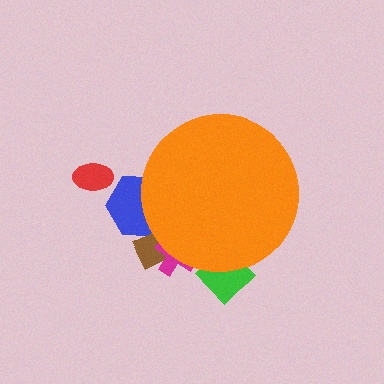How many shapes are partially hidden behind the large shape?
4 shapes are partially hidden.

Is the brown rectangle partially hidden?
Yes, the brown rectangle is partially hidden behind the orange circle.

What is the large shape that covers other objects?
An orange circle.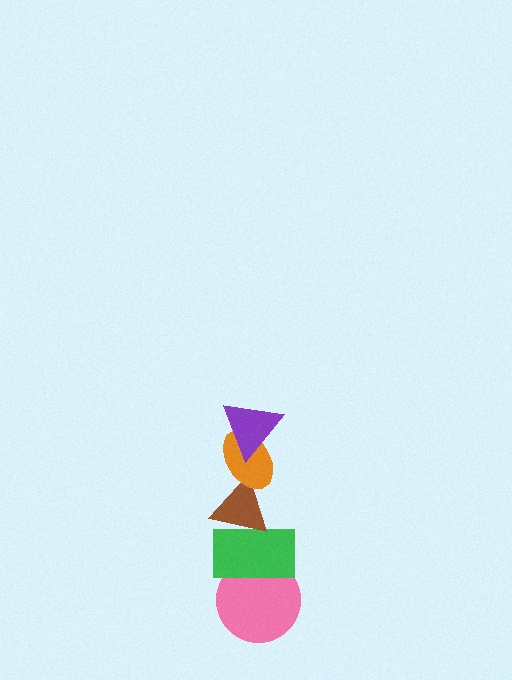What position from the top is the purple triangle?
The purple triangle is 1st from the top.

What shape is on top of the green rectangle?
The brown triangle is on top of the green rectangle.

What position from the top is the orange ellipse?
The orange ellipse is 2nd from the top.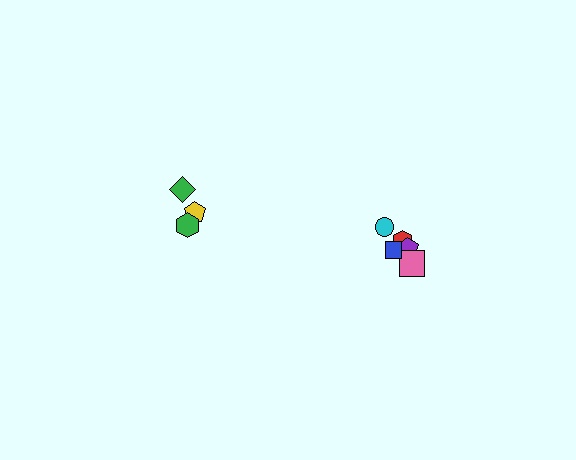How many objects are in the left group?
There are 3 objects.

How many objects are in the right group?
There are 5 objects.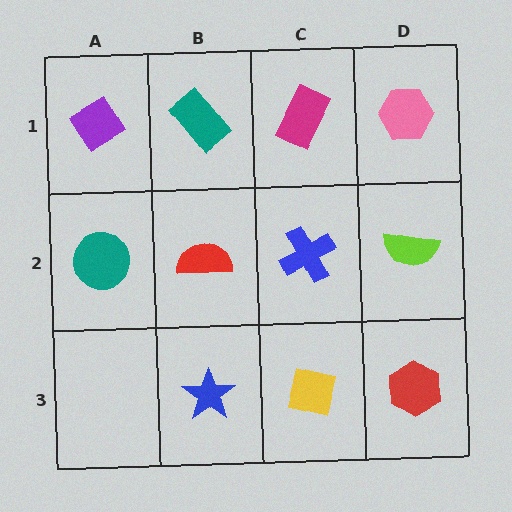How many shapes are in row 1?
4 shapes.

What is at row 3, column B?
A blue star.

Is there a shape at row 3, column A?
No, that cell is empty.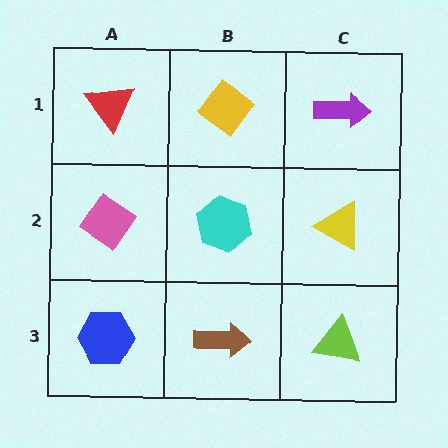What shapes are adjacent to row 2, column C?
A purple arrow (row 1, column C), a lime triangle (row 3, column C), a cyan hexagon (row 2, column B).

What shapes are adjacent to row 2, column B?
A yellow diamond (row 1, column B), a brown arrow (row 3, column B), a pink diamond (row 2, column A), a yellow triangle (row 2, column C).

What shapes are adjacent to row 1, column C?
A yellow triangle (row 2, column C), a yellow diamond (row 1, column B).